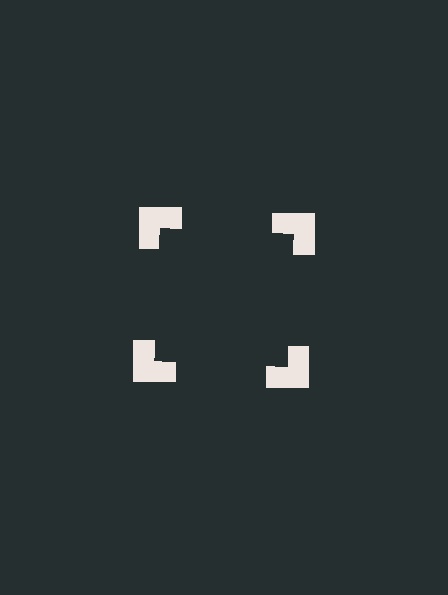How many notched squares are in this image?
There are 4 — one at each vertex of the illusory square.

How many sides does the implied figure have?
4 sides.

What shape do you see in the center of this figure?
An illusory square — its edges are inferred from the aligned wedge cuts in the notched squares, not physically drawn.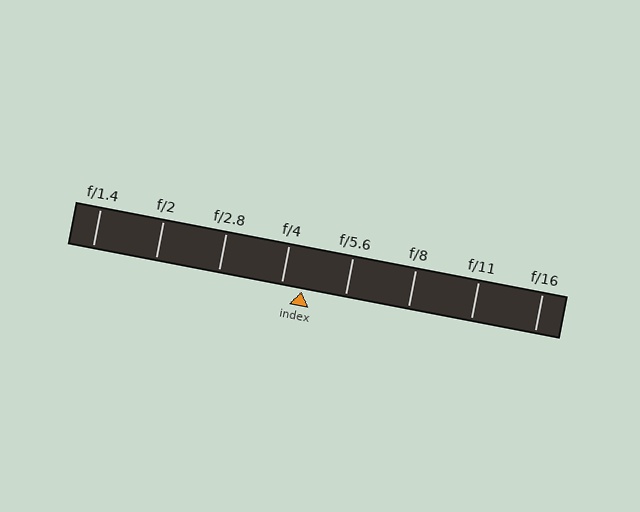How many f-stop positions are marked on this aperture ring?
There are 8 f-stop positions marked.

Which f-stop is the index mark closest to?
The index mark is closest to f/4.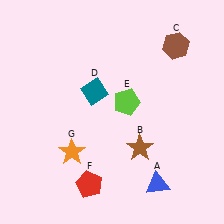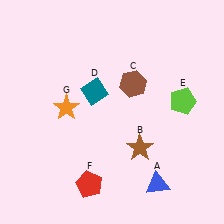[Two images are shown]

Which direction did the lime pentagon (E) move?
The lime pentagon (E) moved right.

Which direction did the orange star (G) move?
The orange star (G) moved up.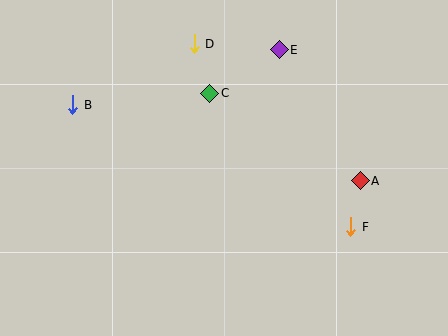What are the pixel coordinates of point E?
Point E is at (279, 50).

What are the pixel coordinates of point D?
Point D is at (194, 44).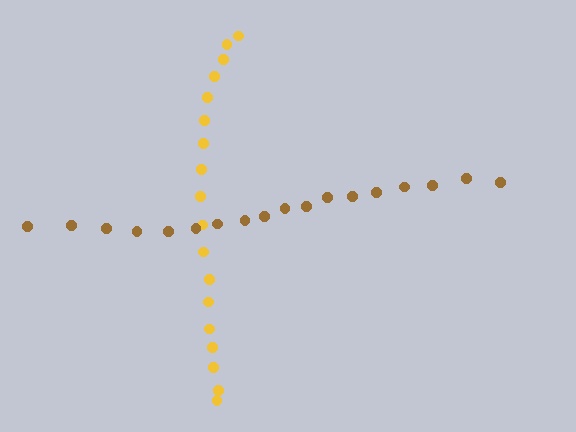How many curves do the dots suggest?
There are 2 distinct paths.